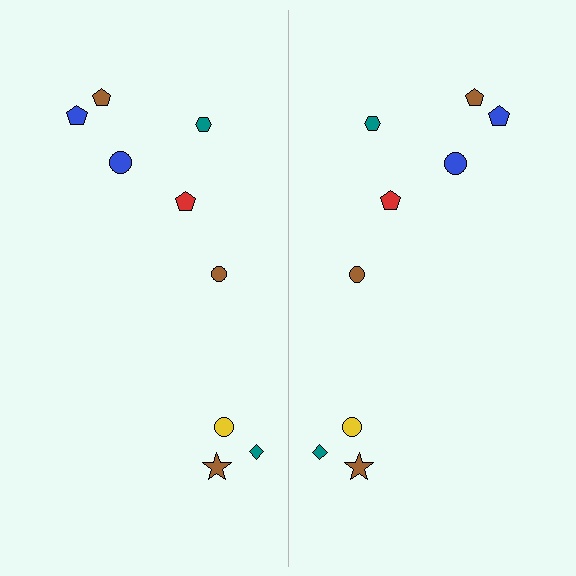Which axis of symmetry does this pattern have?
The pattern has a vertical axis of symmetry running through the center of the image.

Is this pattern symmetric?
Yes, this pattern has bilateral (reflection) symmetry.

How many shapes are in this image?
There are 18 shapes in this image.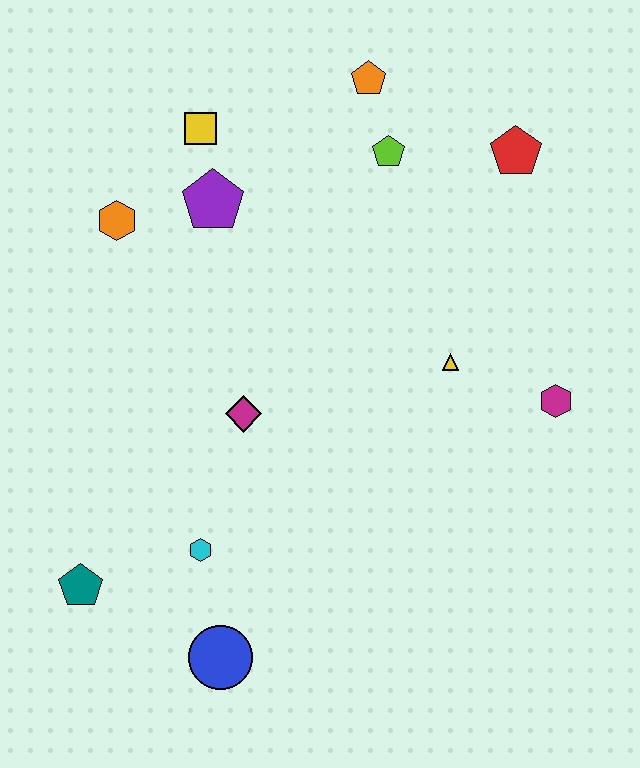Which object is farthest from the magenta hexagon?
The teal pentagon is farthest from the magenta hexagon.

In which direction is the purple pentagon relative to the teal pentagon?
The purple pentagon is above the teal pentagon.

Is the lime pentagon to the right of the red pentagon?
No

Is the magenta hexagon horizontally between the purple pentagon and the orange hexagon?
No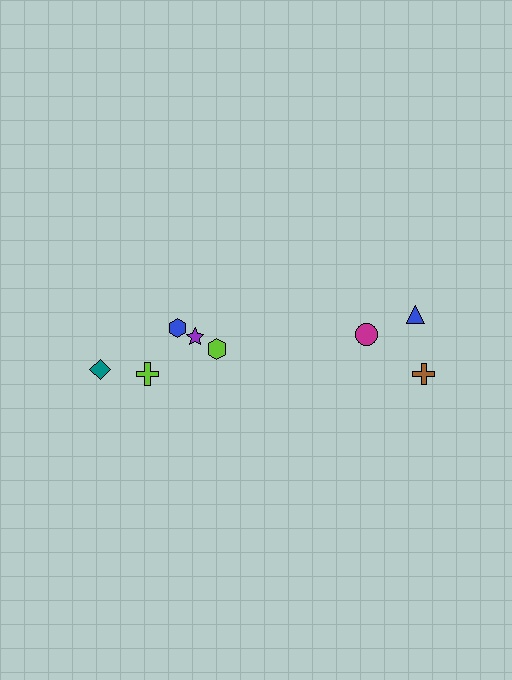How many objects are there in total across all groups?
There are 8 objects.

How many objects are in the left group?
There are 5 objects.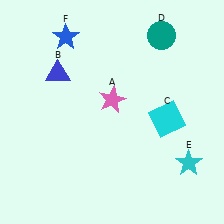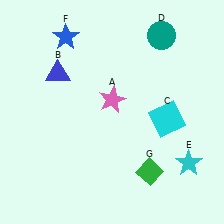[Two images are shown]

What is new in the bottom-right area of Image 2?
A green diamond (G) was added in the bottom-right area of Image 2.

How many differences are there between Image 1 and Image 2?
There is 1 difference between the two images.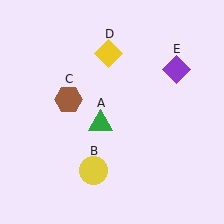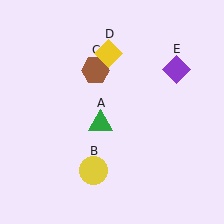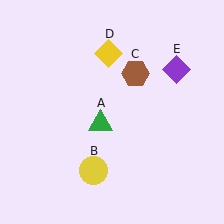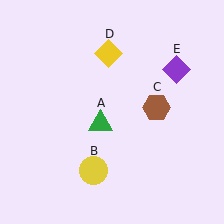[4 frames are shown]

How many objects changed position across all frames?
1 object changed position: brown hexagon (object C).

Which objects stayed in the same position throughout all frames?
Green triangle (object A) and yellow circle (object B) and yellow diamond (object D) and purple diamond (object E) remained stationary.